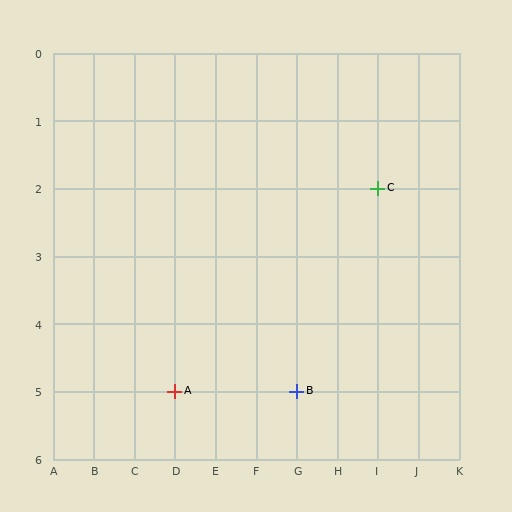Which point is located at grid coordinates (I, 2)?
Point C is at (I, 2).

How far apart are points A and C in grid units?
Points A and C are 5 columns and 3 rows apart (about 5.8 grid units diagonally).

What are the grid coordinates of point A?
Point A is at grid coordinates (D, 5).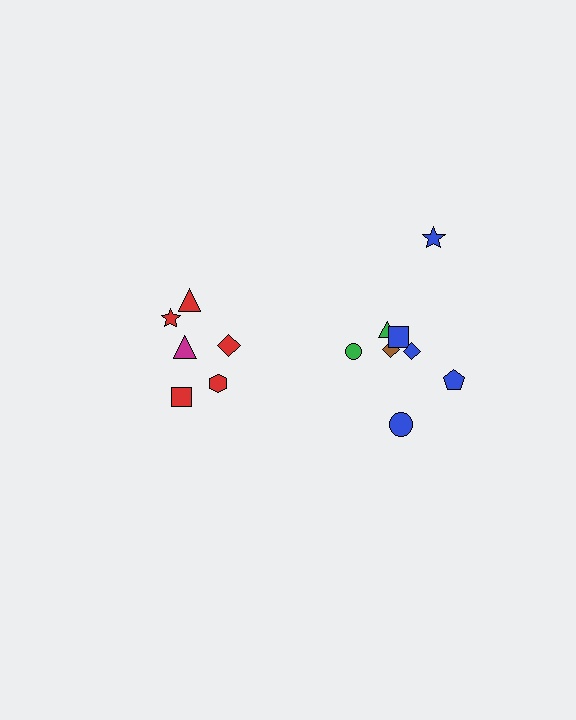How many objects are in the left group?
There are 6 objects.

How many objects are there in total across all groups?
There are 14 objects.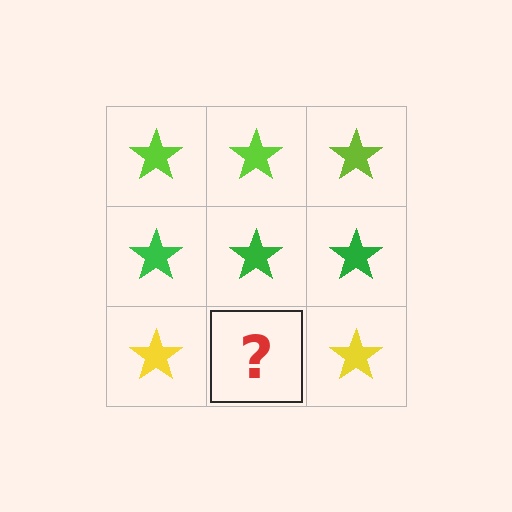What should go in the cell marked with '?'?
The missing cell should contain a yellow star.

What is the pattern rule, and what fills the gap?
The rule is that each row has a consistent color. The gap should be filled with a yellow star.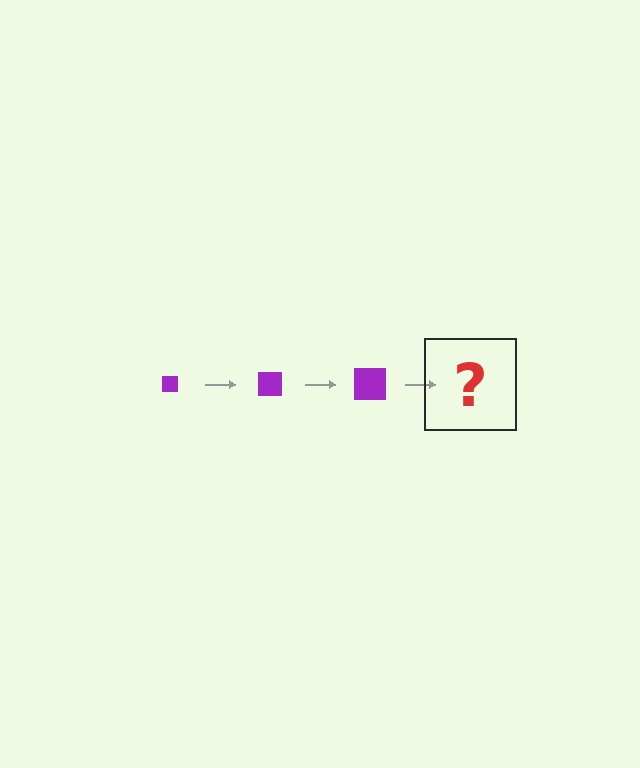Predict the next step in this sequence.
The next step is a purple square, larger than the previous one.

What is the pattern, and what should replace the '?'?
The pattern is that the square gets progressively larger each step. The '?' should be a purple square, larger than the previous one.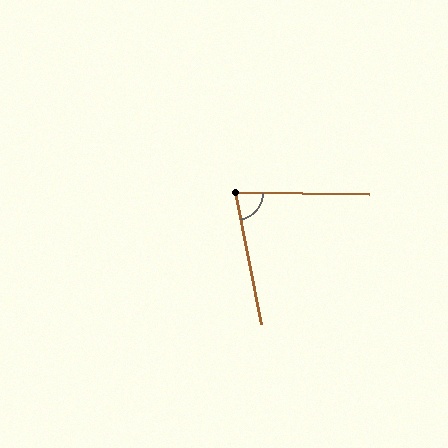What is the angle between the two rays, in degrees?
Approximately 78 degrees.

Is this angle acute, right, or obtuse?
It is acute.